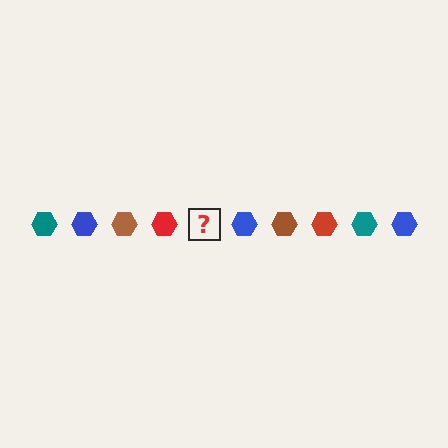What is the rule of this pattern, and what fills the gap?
The rule is that the pattern cycles through teal, blue, brown, red hexagons. The gap should be filled with a teal hexagon.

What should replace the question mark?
The question mark should be replaced with a teal hexagon.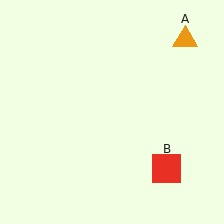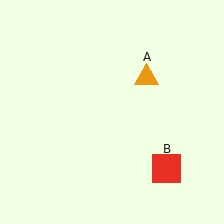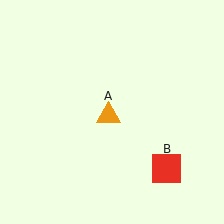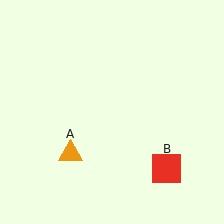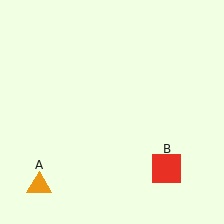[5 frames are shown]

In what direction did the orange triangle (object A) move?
The orange triangle (object A) moved down and to the left.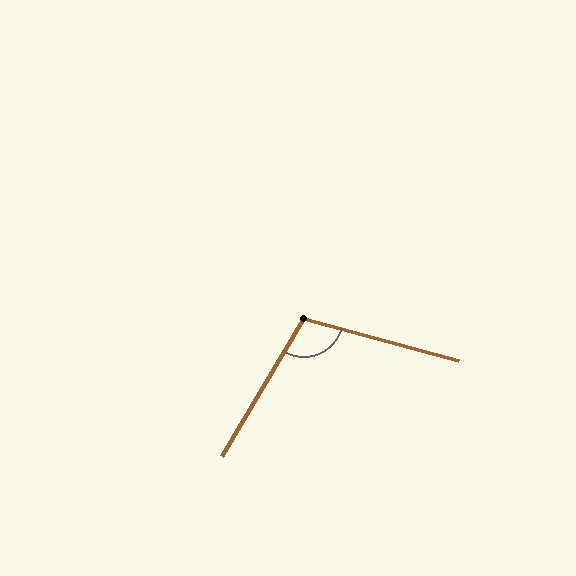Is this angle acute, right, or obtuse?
It is obtuse.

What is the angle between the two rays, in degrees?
Approximately 105 degrees.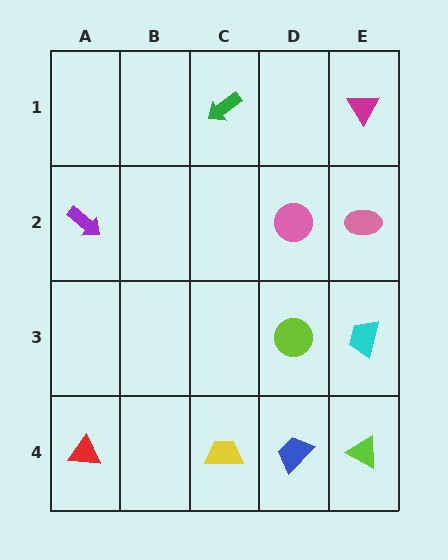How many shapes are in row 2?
3 shapes.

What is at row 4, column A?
A red triangle.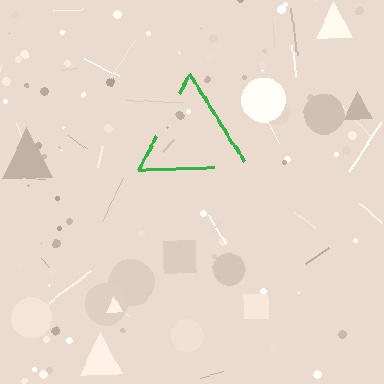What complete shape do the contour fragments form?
The contour fragments form a triangle.